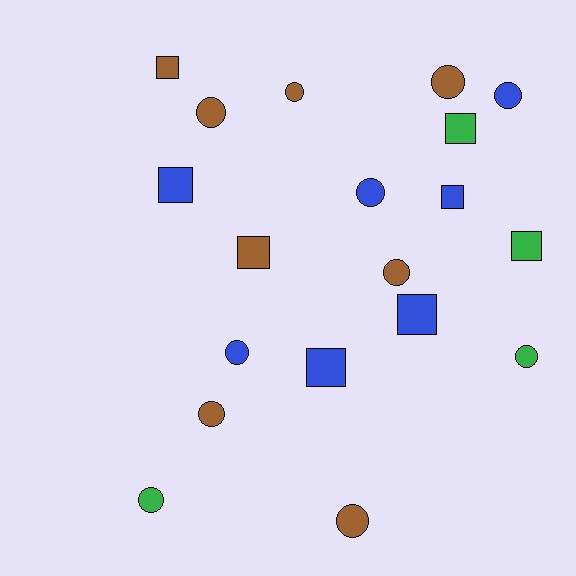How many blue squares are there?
There are 4 blue squares.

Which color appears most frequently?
Brown, with 8 objects.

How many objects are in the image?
There are 19 objects.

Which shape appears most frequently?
Circle, with 11 objects.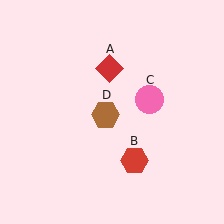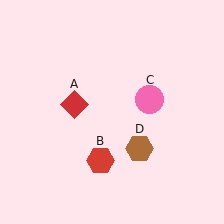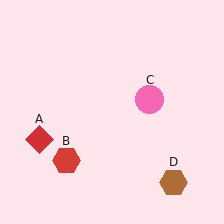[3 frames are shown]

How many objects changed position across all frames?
3 objects changed position: red diamond (object A), red hexagon (object B), brown hexagon (object D).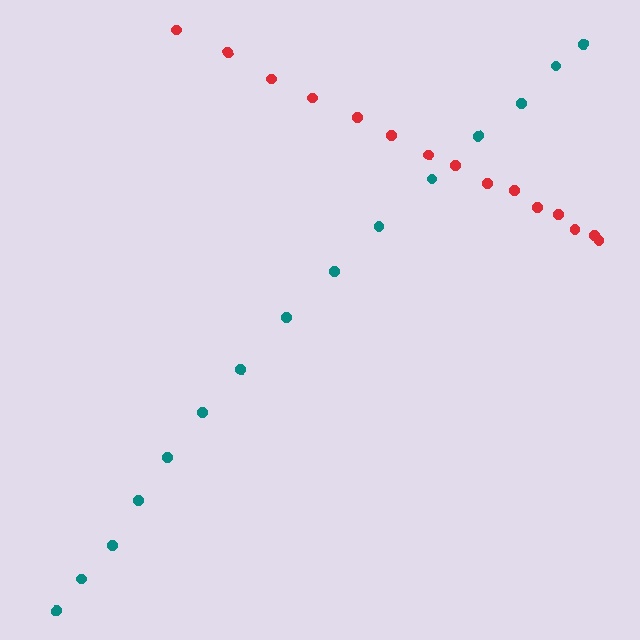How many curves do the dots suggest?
There are 2 distinct paths.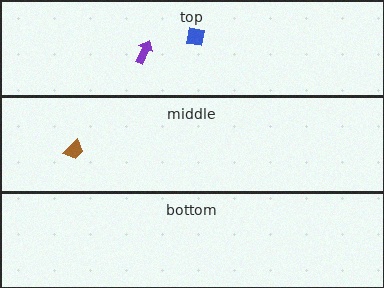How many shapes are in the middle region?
1.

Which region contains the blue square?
The top region.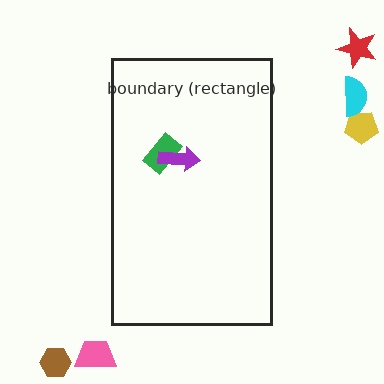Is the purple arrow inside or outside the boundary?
Inside.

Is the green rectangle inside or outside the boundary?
Inside.